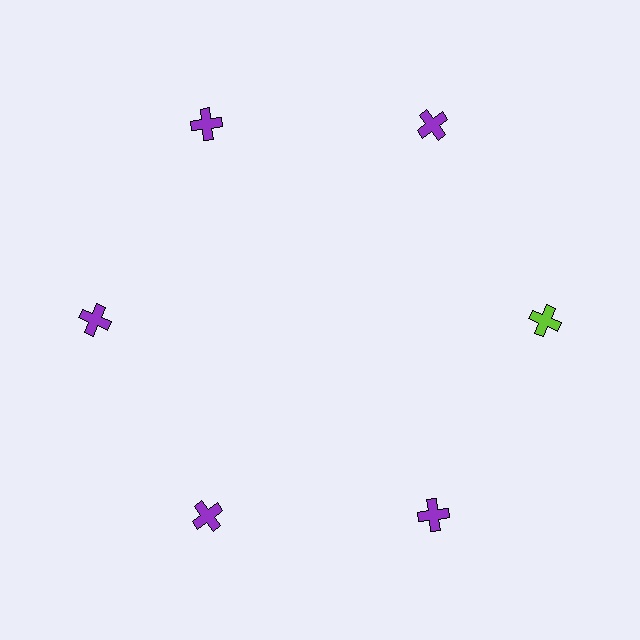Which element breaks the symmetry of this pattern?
The lime cross at roughly the 3 o'clock position breaks the symmetry. All other shapes are purple crosses.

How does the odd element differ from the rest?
It has a different color: lime instead of purple.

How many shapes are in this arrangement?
There are 6 shapes arranged in a ring pattern.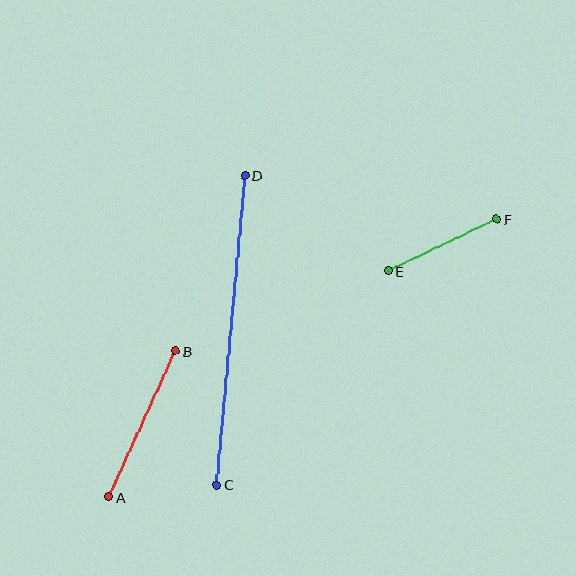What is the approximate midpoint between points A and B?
The midpoint is at approximately (142, 424) pixels.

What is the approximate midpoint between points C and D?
The midpoint is at approximately (231, 330) pixels.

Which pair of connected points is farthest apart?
Points C and D are farthest apart.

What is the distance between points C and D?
The distance is approximately 311 pixels.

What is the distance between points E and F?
The distance is approximately 120 pixels.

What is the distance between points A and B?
The distance is approximately 160 pixels.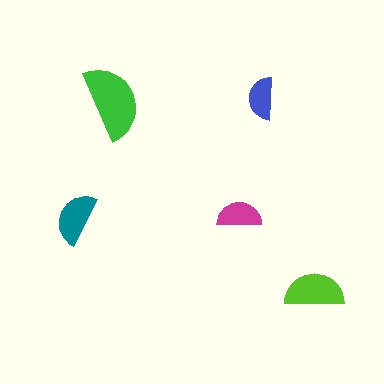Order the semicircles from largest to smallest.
the green one, the lime one, the teal one, the magenta one, the blue one.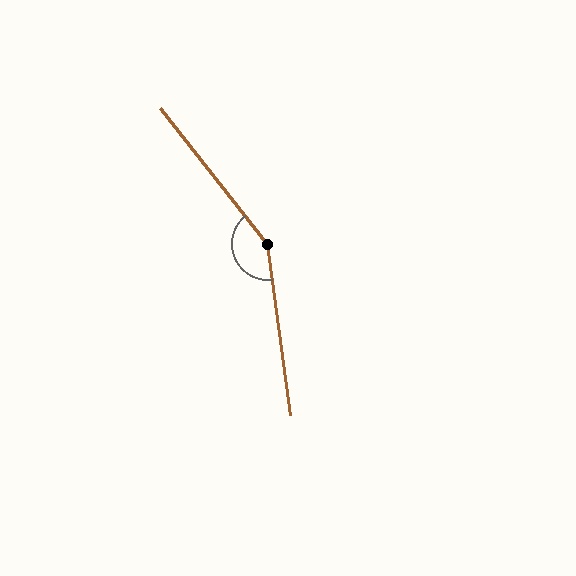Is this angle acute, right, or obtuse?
It is obtuse.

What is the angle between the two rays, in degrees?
Approximately 149 degrees.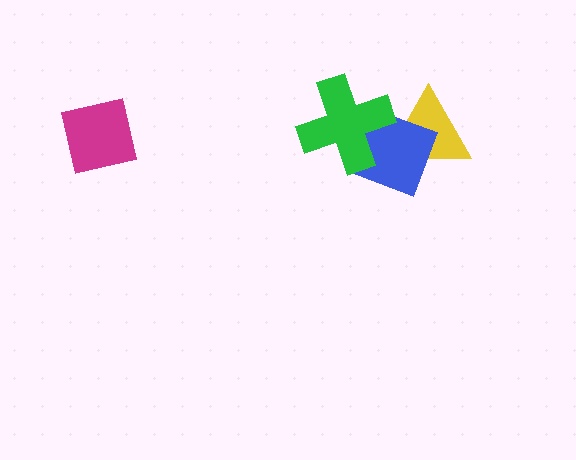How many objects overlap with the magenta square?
0 objects overlap with the magenta square.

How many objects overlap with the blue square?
2 objects overlap with the blue square.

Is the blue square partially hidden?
Yes, it is partially covered by another shape.